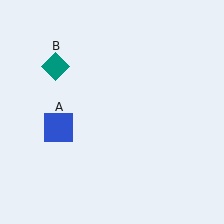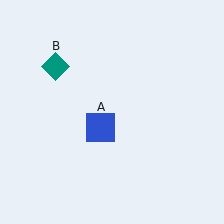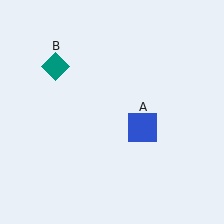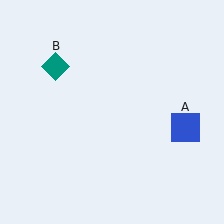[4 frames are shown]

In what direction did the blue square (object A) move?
The blue square (object A) moved right.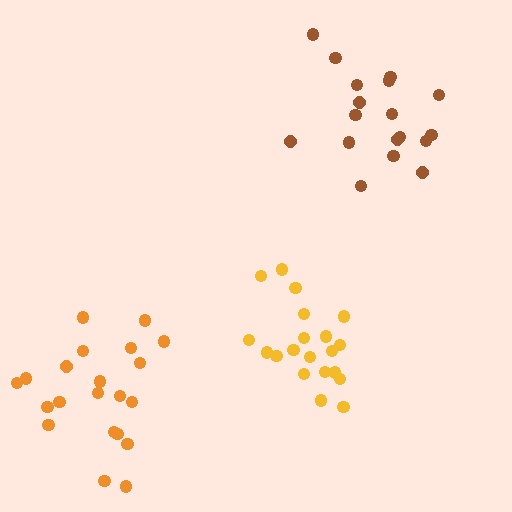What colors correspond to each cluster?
The clusters are colored: yellow, orange, brown.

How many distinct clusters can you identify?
There are 3 distinct clusters.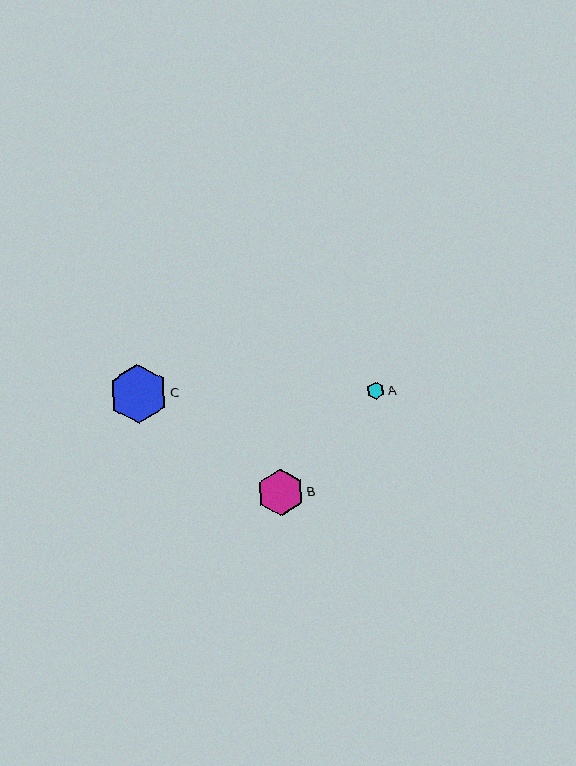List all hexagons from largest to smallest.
From largest to smallest: C, B, A.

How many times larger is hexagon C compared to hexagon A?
Hexagon C is approximately 3.5 times the size of hexagon A.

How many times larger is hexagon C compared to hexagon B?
Hexagon C is approximately 1.3 times the size of hexagon B.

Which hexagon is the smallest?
Hexagon A is the smallest with a size of approximately 17 pixels.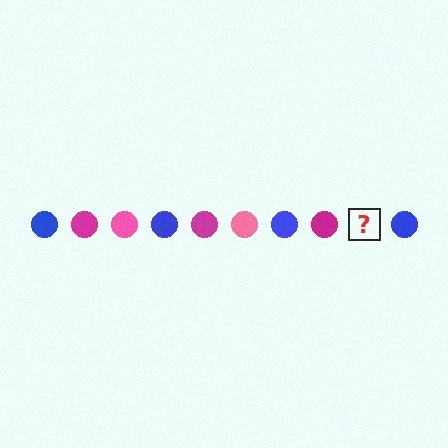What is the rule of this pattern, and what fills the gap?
The rule is that the pattern cycles through blue, magenta, pink circles. The gap should be filled with a pink circle.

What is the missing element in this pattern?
The missing element is a pink circle.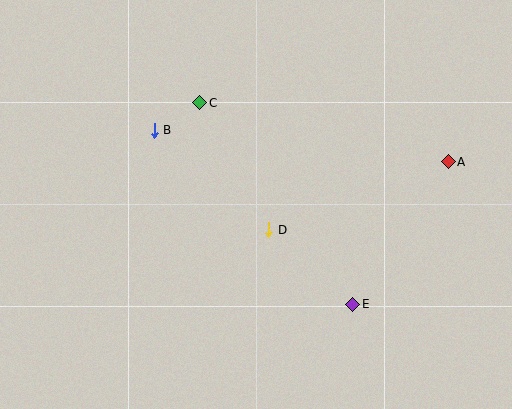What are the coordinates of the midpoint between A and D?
The midpoint between A and D is at (359, 196).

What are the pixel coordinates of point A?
Point A is at (449, 162).